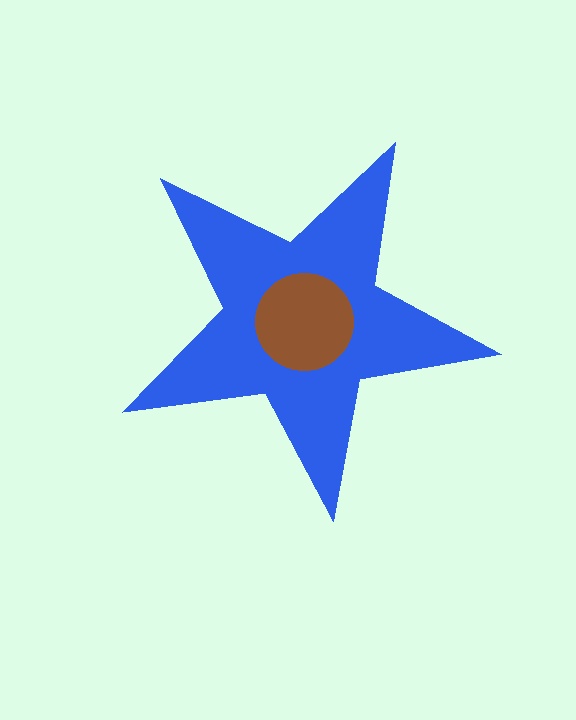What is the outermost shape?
The blue star.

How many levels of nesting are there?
2.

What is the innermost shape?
The brown circle.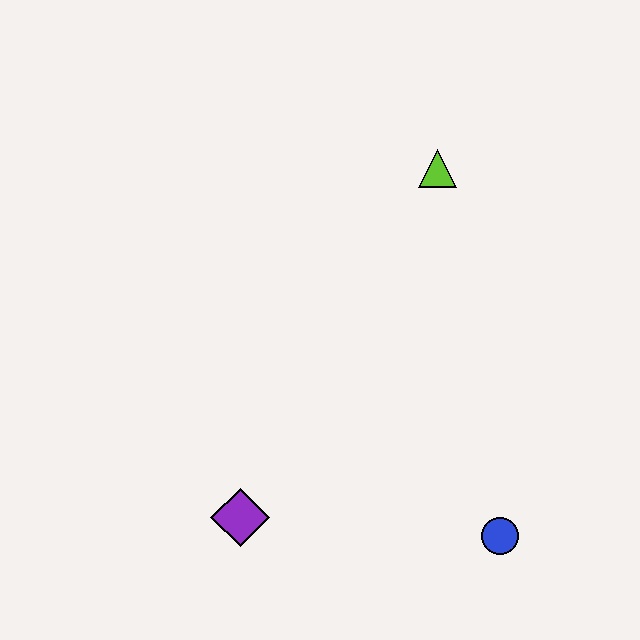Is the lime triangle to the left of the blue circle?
Yes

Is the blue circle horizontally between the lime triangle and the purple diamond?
No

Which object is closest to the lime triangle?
The blue circle is closest to the lime triangle.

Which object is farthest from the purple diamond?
The lime triangle is farthest from the purple diamond.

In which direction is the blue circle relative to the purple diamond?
The blue circle is to the right of the purple diamond.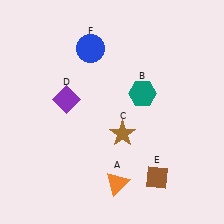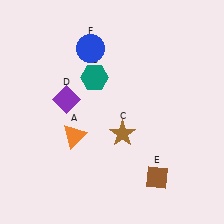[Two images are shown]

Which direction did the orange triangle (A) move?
The orange triangle (A) moved up.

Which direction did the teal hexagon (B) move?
The teal hexagon (B) moved left.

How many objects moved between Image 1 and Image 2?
2 objects moved between the two images.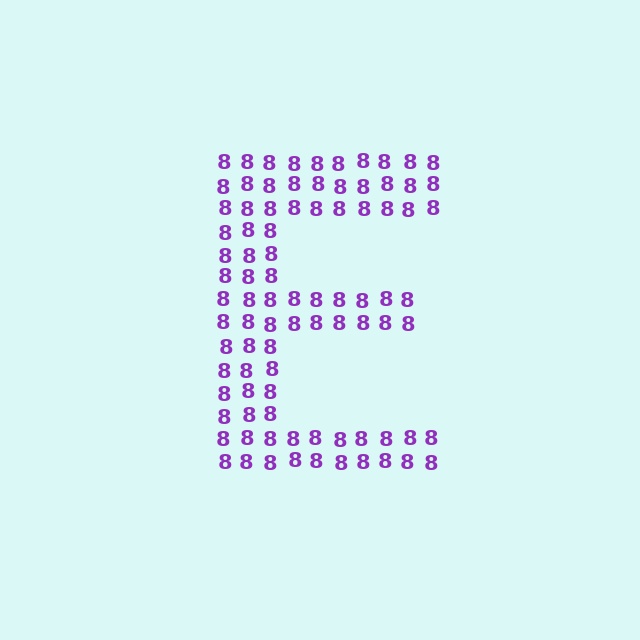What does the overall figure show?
The overall figure shows the letter E.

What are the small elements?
The small elements are digit 8's.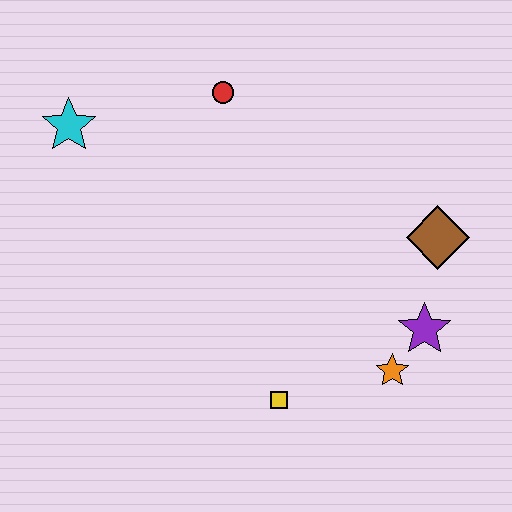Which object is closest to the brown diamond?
The purple star is closest to the brown diamond.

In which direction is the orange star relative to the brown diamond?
The orange star is below the brown diamond.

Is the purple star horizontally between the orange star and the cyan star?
No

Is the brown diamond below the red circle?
Yes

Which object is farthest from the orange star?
The cyan star is farthest from the orange star.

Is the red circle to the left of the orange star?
Yes